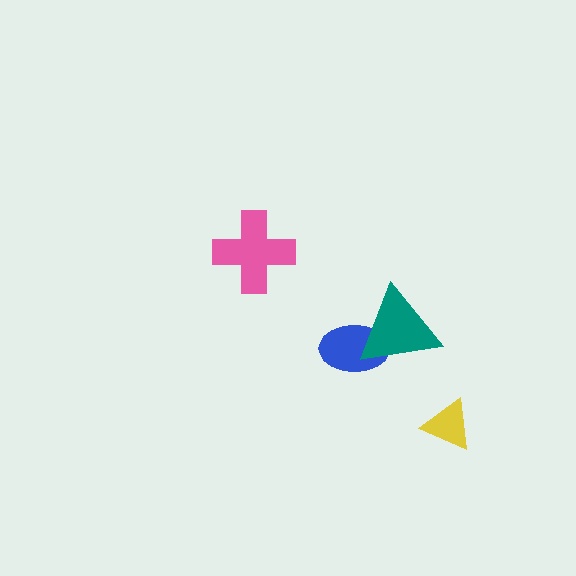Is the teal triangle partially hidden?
No, no other shape covers it.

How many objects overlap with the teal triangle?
1 object overlaps with the teal triangle.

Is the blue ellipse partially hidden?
Yes, it is partially covered by another shape.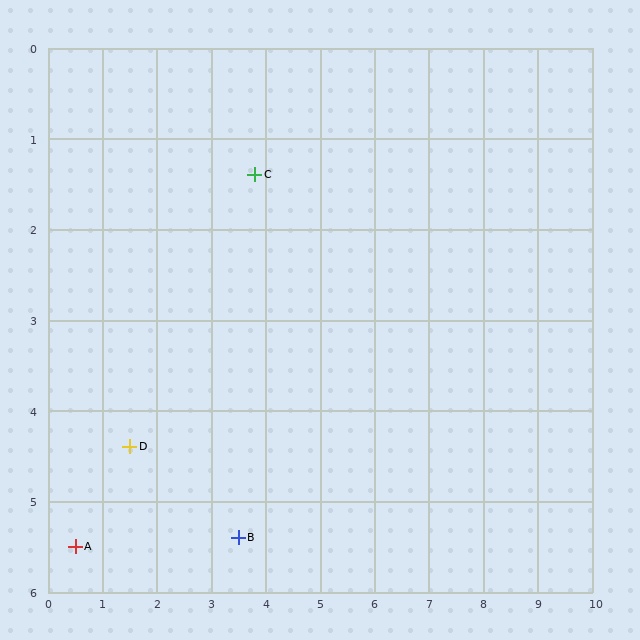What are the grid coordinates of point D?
Point D is at approximately (1.5, 4.4).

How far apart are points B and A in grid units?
Points B and A are about 3.0 grid units apart.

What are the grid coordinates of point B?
Point B is at approximately (3.5, 5.4).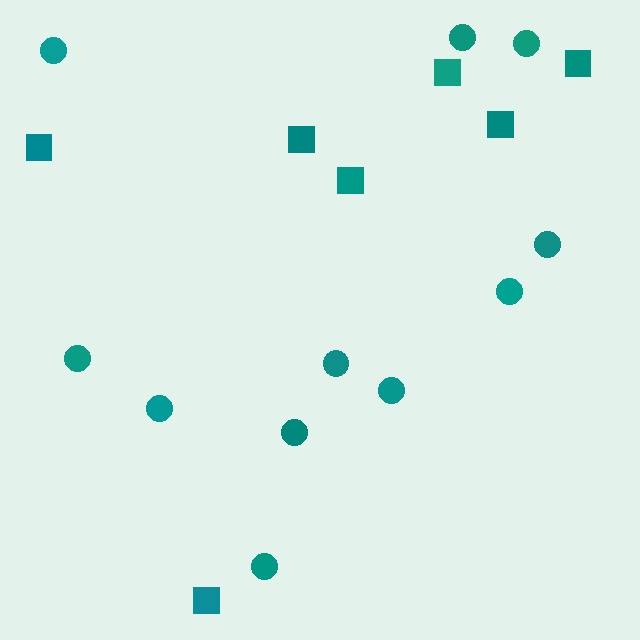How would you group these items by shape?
There are 2 groups: one group of squares (7) and one group of circles (11).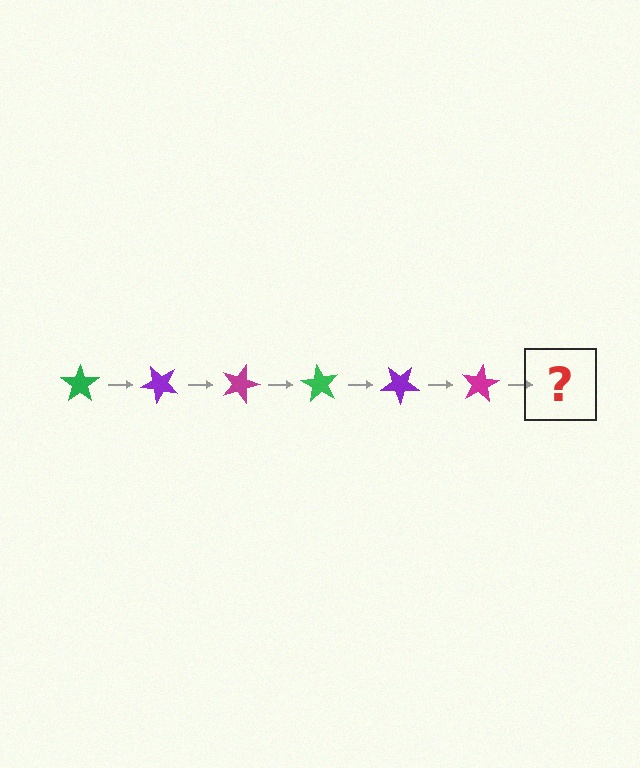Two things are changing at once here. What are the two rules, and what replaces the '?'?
The two rules are that it rotates 45 degrees each step and the color cycles through green, purple, and magenta. The '?' should be a green star, rotated 270 degrees from the start.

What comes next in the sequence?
The next element should be a green star, rotated 270 degrees from the start.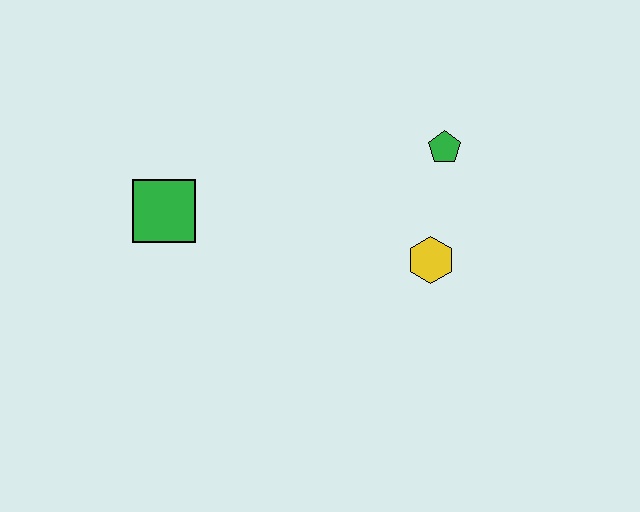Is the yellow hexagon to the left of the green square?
No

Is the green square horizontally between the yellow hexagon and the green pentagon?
No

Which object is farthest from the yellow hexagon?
The green square is farthest from the yellow hexagon.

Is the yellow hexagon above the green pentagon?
No